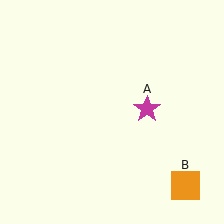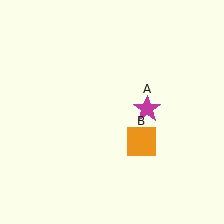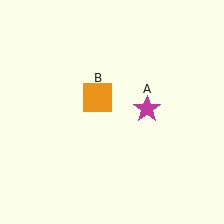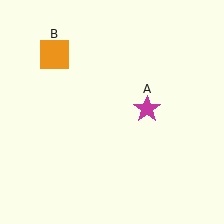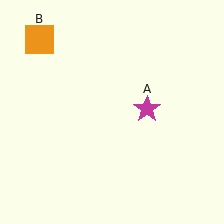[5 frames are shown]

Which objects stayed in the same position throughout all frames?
Magenta star (object A) remained stationary.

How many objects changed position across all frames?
1 object changed position: orange square (object B).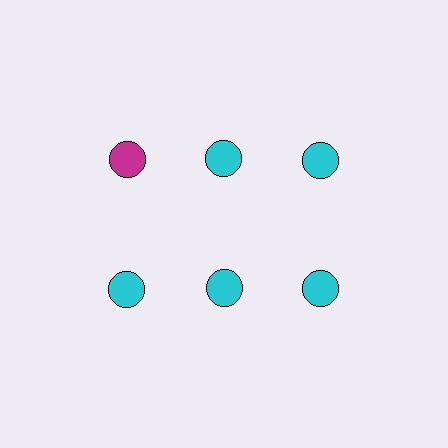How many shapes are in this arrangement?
There are 6 shapes arranged in a grid pattern.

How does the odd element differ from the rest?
It has a different color: magenta instead of cyan.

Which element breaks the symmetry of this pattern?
The magenta circle in the top row, leftmost column breaks the symmetry. All other shapes are cyan circles.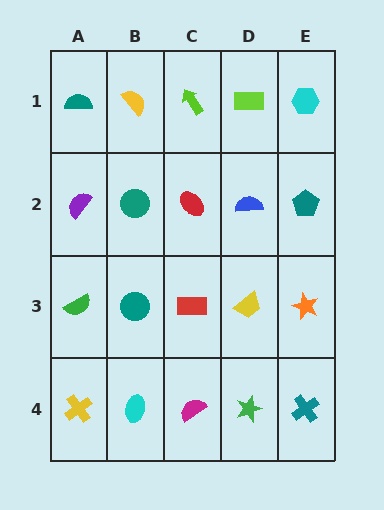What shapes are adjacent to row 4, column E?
An orange star (row 3, column E), a green star (row 4, column D).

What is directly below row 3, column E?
A teal cross.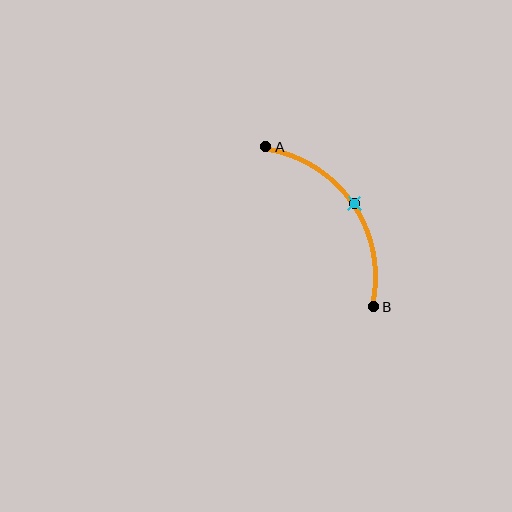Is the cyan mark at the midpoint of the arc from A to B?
Yes. The cyan mark lies on the arc at equal arc-length from both A and B — it is the arc midpoint.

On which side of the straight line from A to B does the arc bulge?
The arc bulges above and to the right of the straight line connecting A and B.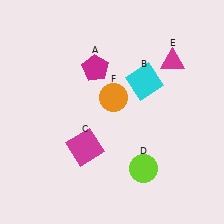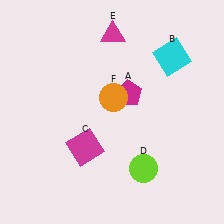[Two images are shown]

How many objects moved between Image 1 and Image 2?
3 objects moved between the two images.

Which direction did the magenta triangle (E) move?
The magenta triangle (E) moved left.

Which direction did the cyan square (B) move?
The cyan square (B) moved right.